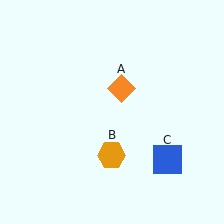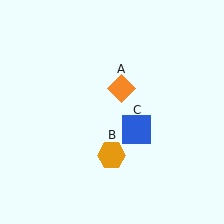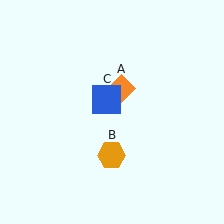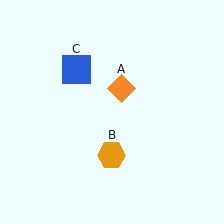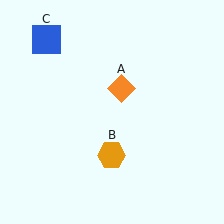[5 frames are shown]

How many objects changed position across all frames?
1 object changed position: blue square (object C).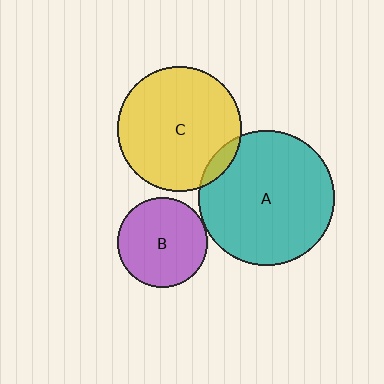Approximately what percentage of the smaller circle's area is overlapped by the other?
Approximately 5%.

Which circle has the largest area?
Circle A (teal).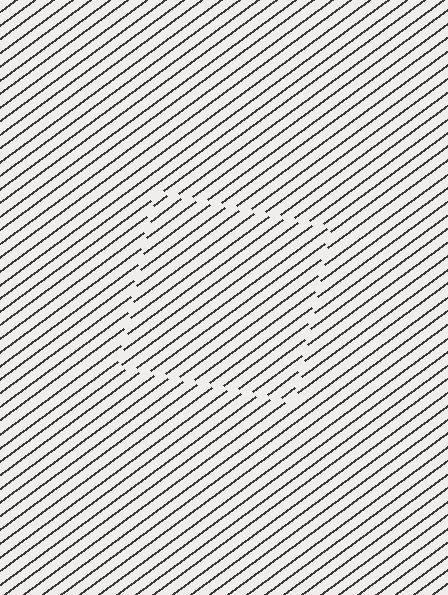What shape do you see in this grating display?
An illusory square. The interior of the shape contains the same grating, shifted by half a period — the contour is defined by the phase discontinuity where line-ends from the inner and outer gratings abut.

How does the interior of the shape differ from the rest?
The interior of the shape contains the same grating, shifted by half a period — the contour is defined by the phase discontinuity where line-ends from the inner and outer gratings abut.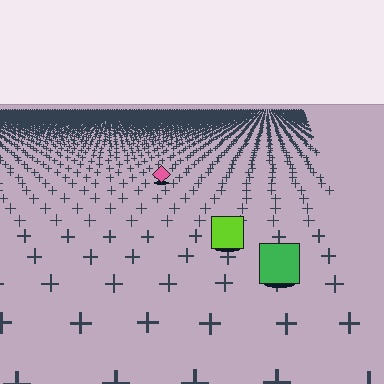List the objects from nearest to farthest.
From nearest to farthest: the green square, the lime square, the pink diamond.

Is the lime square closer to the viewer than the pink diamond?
Yes. The lime square is closer — you can tell from the texture gradient: the ground texture is coarser near it.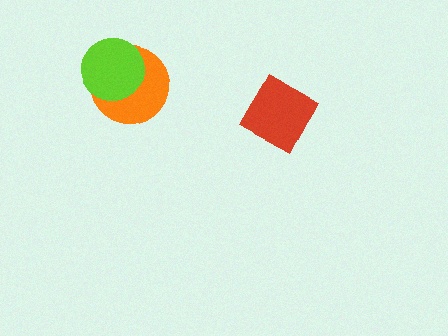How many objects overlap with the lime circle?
1 object overlaps with the lime circle.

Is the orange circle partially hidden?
Yes, it is partially covered by another shape.